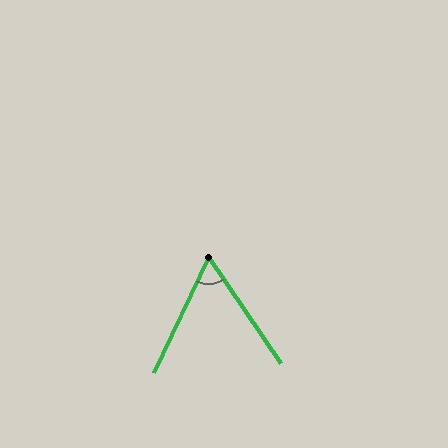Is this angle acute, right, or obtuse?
It is acute.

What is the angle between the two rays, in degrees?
Approximately 60 degrees.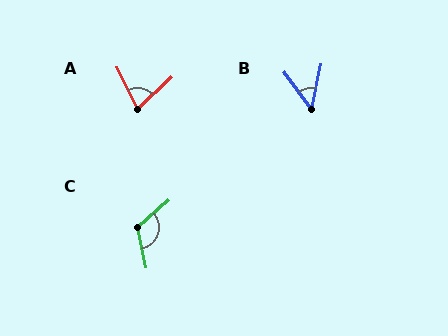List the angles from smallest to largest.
B (48°), A (73°), C (118°).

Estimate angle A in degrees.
Approximately 73 degrees.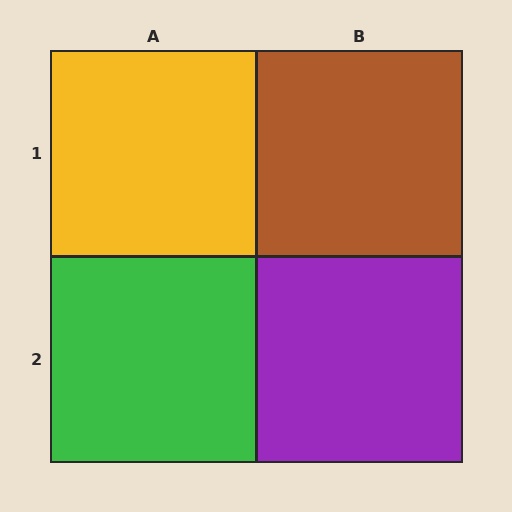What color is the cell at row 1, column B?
Brown.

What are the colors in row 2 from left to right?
Green, purple.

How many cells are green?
1 cell is green.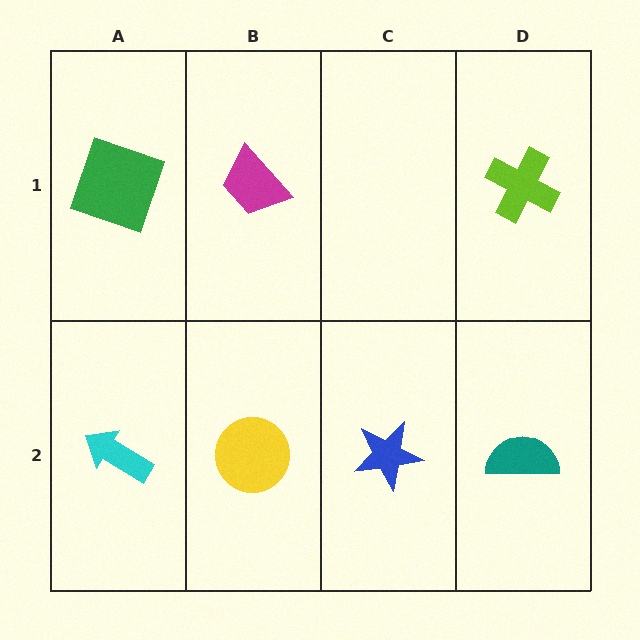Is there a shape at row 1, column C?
No, that cell is empty.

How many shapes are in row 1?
3 shapes.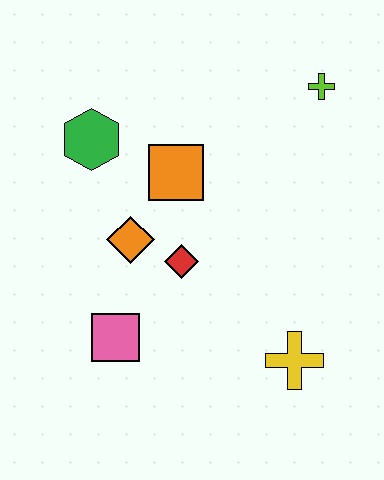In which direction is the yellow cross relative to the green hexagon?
The yellow cross is below the green hexagon.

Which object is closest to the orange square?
The orange diamond is closest to the orange square.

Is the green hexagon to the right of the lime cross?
No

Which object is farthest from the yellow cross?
The green hexagon is farthest from the yellow cross.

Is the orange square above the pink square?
Yes